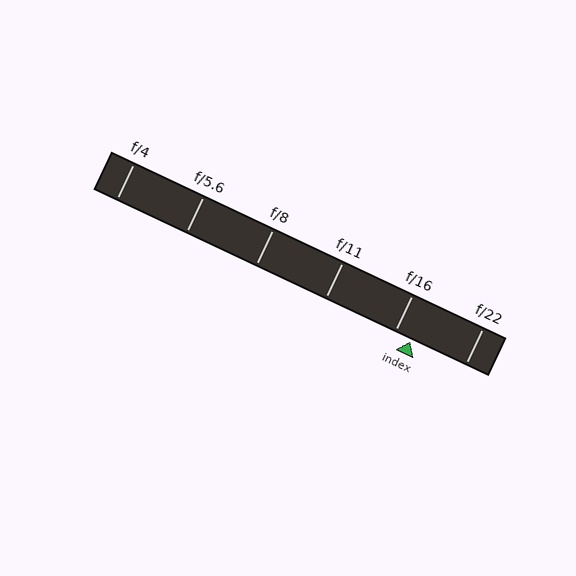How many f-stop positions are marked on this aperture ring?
There are 6 f-stop positions marked.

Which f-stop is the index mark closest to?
The index mark is closest to f/16.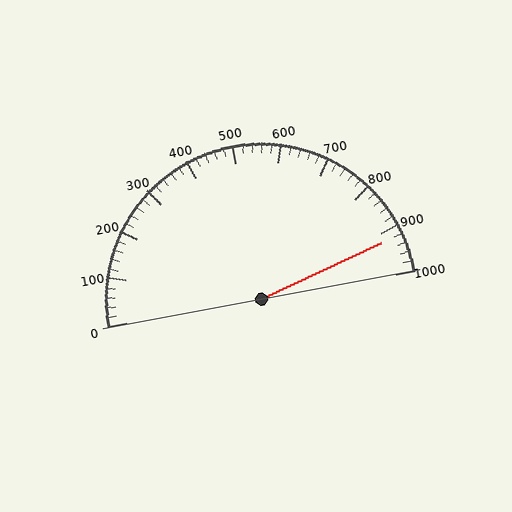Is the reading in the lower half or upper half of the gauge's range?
The reading is in the upper half of the range (0 to 1000).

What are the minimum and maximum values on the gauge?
The gauge ranges from 0 to 1000.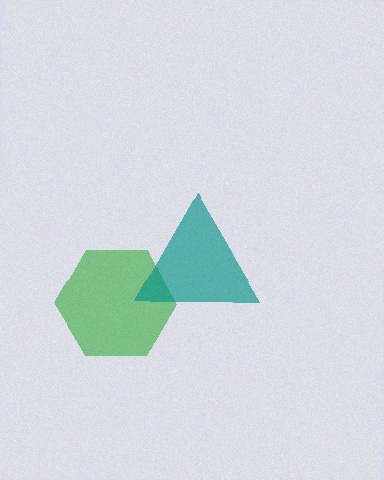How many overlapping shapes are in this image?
There are 2 overlapping shapes in the image.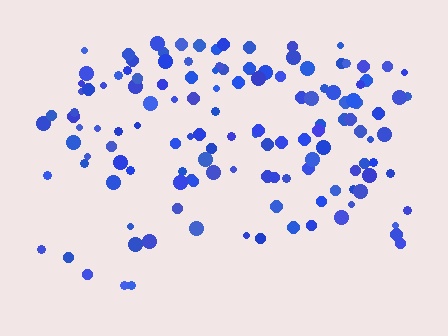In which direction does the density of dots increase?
From bottom to top, with the top side densest.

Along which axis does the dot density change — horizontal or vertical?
Vertical.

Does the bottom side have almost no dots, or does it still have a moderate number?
Still a moderate number, just noticeably fewer than the top.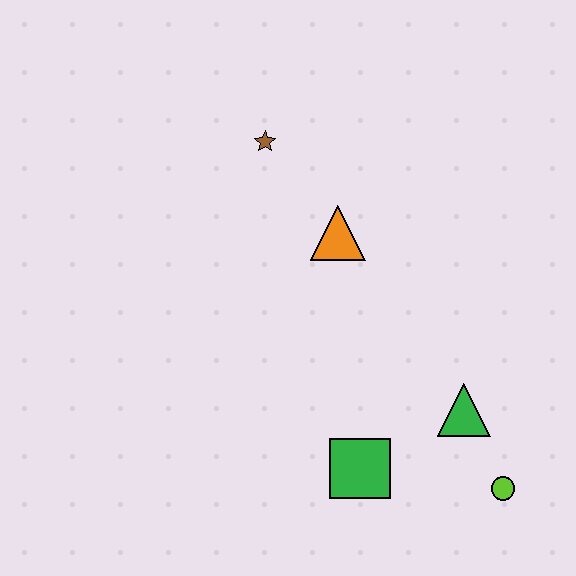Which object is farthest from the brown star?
The lime circle is farthest from the brown star.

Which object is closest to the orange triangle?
The brown star is closest to the orange triangle.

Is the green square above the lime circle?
Yes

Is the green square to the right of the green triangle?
No